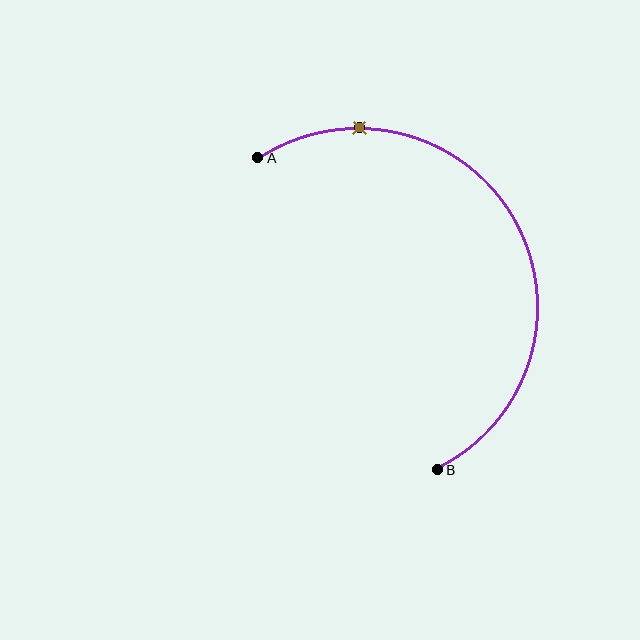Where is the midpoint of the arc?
The arc midpoint is the point on the curve farthest from the straight line joining A and B. It sits to the right of that line.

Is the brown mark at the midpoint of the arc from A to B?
No. The brown mark lies on the arc but is closer to endpoint A. The arc midpoint would be at the point on the curve equidistant along the arc from both A and B.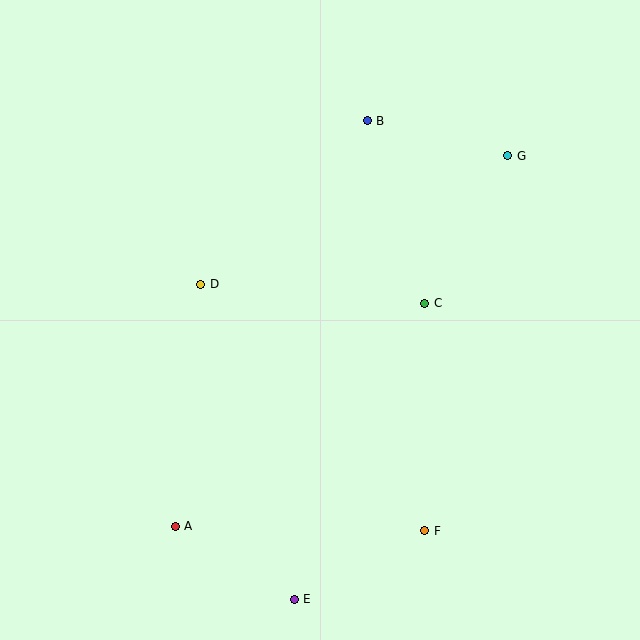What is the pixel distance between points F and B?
The distance between F and B is 414 pixels.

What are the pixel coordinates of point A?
Point A is at (175, 526).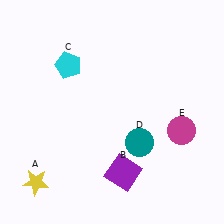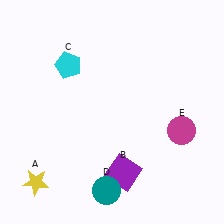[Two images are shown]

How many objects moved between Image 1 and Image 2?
1 object moved between the two images.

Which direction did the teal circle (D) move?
The teal circle (D) moved down.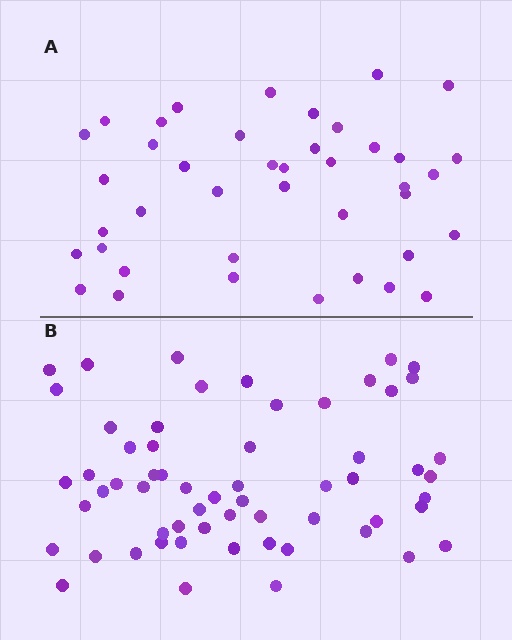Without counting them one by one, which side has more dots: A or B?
Region B (the bottom region) has more dots.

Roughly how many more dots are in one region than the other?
Region B has approximately 20 more dots than region A.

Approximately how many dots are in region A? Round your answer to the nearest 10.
About 40 dots. (The exact count is 41, which rounds to 40.)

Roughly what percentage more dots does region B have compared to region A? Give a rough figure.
About 45% more.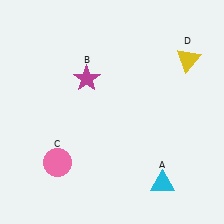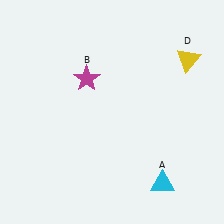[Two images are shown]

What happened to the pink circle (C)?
The pink circle (C) was removed in Image 2. It was in the bottom-left area of Image 1.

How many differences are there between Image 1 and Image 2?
There is 1 difference between the two images.